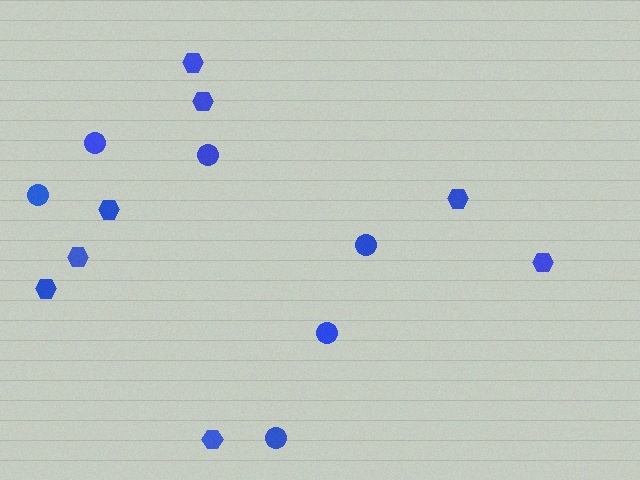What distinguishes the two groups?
There are 2 groups: one group of circles (6) and one group of hexagons (8).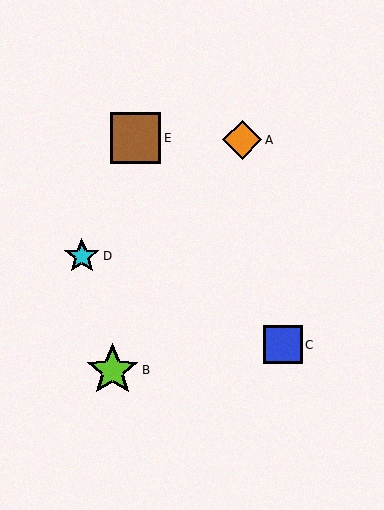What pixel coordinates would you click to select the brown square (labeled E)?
Click at (136, 138) to select the brown square E.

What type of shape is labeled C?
Shape C is a blue square.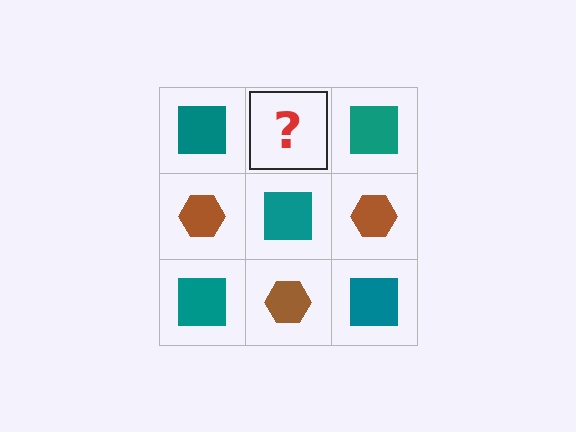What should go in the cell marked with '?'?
The missing cell should contain a brown hexagon.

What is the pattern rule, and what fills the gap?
The rule is that it alternates teal square and brown hexagon in a checkerboard pattern. The gap should be filled with a brown hexagon.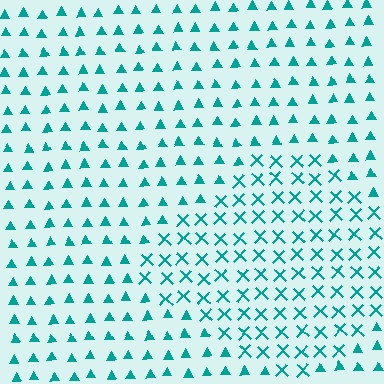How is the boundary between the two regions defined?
The boundary is defined by a change in element shape: X marks inside vs. triangles outside. All elements share the same color and spacing.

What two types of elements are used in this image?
The image uses X marks inside the diamond region and triangles outside it.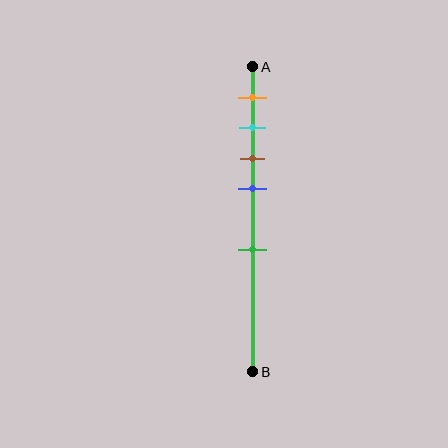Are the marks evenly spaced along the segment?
No, the marks are not evenly spaced.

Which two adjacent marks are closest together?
The cyan and brown marks are the closest adjacent pair.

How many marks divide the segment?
There are 5 marks dividing the segment.